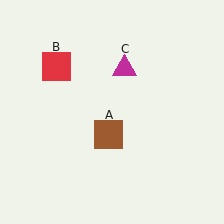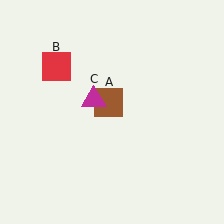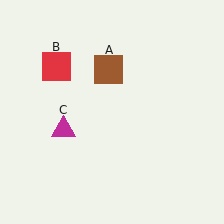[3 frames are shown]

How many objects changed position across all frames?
2 objects changed position: brown square (object A), magenta triangle (object C).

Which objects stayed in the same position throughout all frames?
Red square (object B) remained stationary.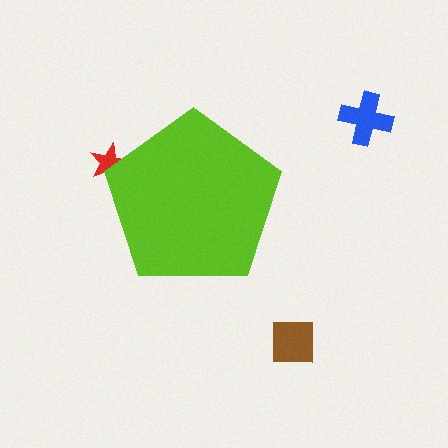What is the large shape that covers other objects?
A lime pentagon.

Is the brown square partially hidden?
No, the brown square is fully visible.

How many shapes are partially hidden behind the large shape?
1 shape is partially hidden.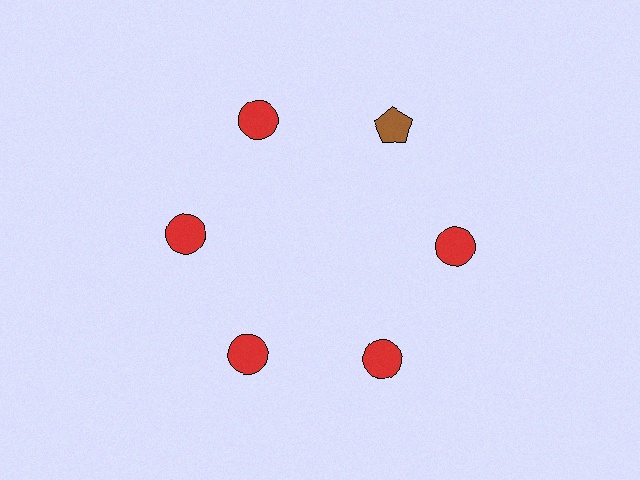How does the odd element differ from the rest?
It differs in both color (brown instead of red) and shape (pentagon instead of circle).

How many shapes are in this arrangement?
There are 6 shapes arranged in a ring pattern.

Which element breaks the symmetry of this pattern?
The brown pentagon at roughly the 1 o'clock position breaks the symmetry. All other shapes are red circles.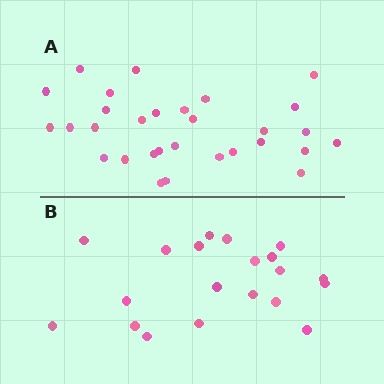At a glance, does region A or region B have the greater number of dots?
Region A (the top region) has more dots.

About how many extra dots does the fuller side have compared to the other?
Region A has roughly 10 or so more dots than region B.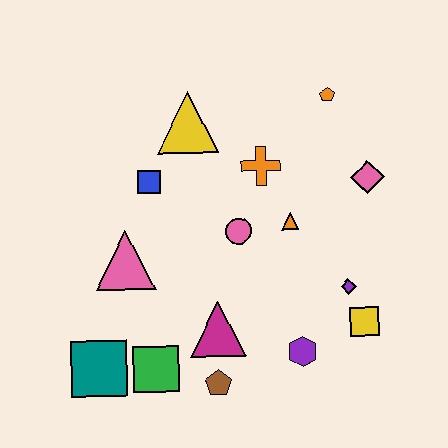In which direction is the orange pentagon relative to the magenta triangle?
The orange pentagon is above the magenta triangle.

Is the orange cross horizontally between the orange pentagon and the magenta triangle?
Yes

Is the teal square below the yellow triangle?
Yes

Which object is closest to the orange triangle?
The pink circle is closest to the orange triangle.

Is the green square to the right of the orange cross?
No